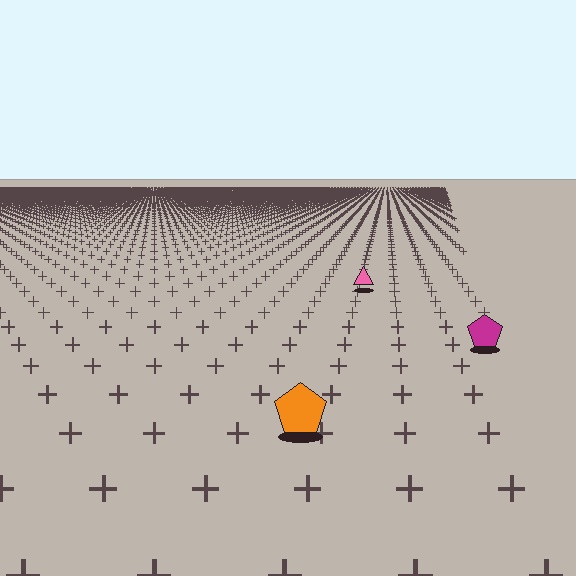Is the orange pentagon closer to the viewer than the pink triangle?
Yes. The orange pentagon is closer — you can tell from the texture gradient: the ground texture is coarser near it.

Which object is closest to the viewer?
The orange pentagon is closest. The texture marks near it are larger and more spread out.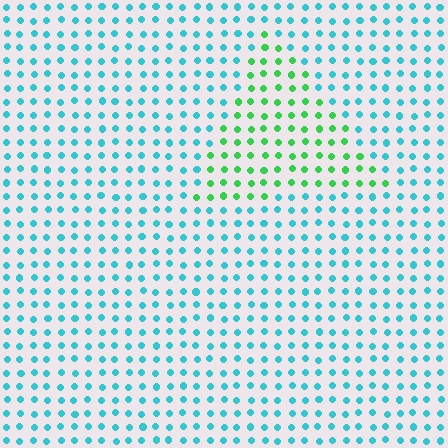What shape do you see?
I see a triangle.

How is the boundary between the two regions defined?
The boundary is defined purely by a slight shift in hue (about 54 degrees). Spacing, size, and orientation are identical on both sides.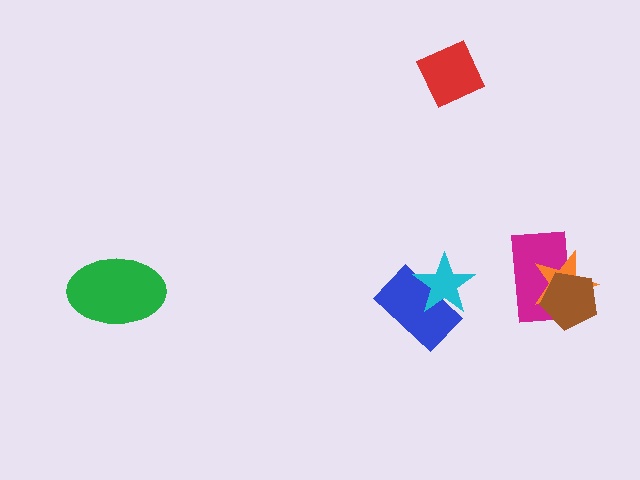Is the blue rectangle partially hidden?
Yes, it is partially covered by another shape.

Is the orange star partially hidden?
Yes, it is partially covered by another shape.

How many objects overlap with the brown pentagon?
2 objects overlap with the brown pentagon.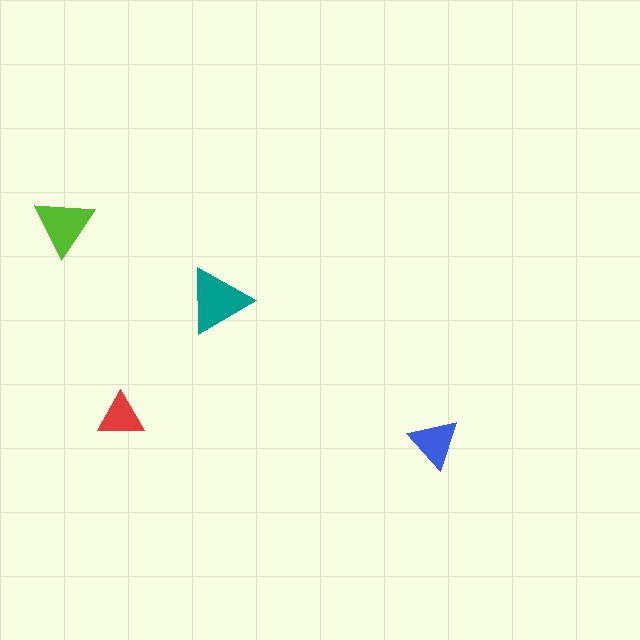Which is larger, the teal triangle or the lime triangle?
The teal one.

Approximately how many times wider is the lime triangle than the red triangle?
About 1.5 times wider.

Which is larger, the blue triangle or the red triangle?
The blue one.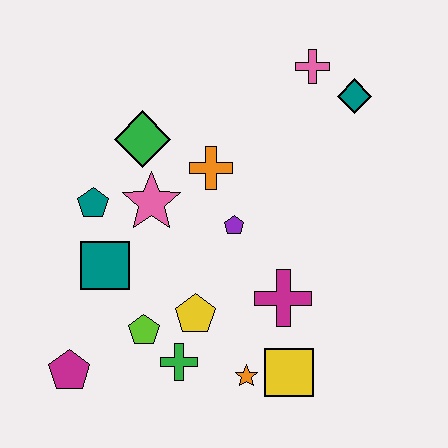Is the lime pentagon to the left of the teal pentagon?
No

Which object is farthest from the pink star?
The teal diamond is farthest from the pink star.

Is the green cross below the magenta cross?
Yes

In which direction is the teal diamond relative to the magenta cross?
The teal diamond is above the magenta cross.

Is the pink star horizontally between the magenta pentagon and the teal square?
No